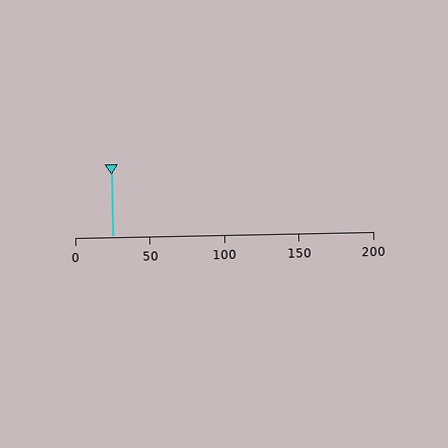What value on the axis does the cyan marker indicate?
The marker indicates approximately 25.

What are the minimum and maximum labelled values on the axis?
The axis runs from 0 to 200.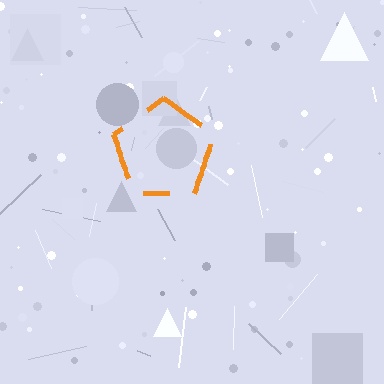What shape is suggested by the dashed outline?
The dashed outline suggests a pentagon.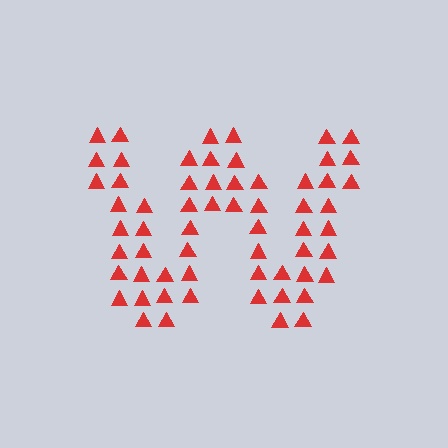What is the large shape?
The large shape is the letter W.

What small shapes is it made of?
It is made of small triangles.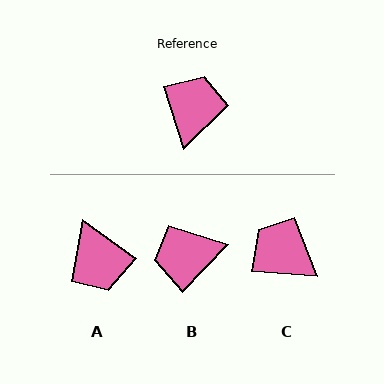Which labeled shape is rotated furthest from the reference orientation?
A, about 144 degrees away.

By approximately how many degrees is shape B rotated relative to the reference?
Approximately 118 degrees counter-clockwise.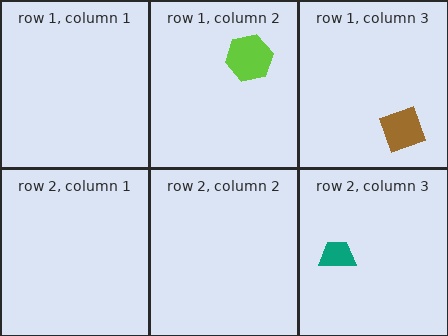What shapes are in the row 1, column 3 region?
The brown diamond.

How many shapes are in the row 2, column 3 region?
1.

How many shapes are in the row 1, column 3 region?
1.